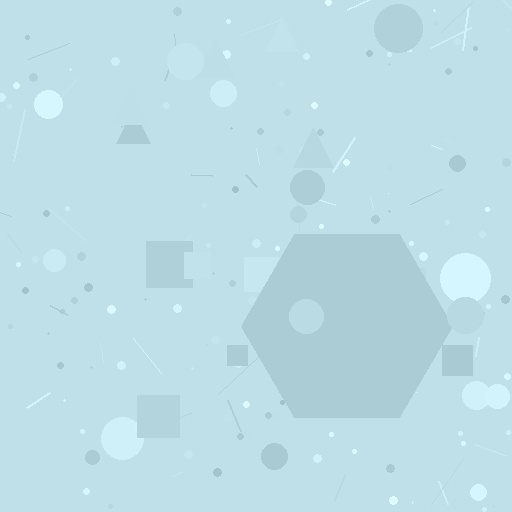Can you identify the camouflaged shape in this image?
The camouflaged shape is a hexagon.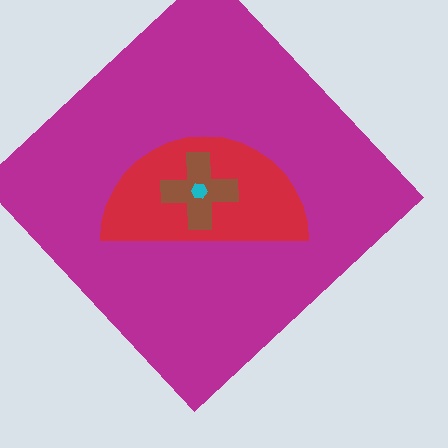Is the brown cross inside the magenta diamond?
Yes.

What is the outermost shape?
The magenta diamond.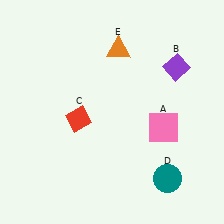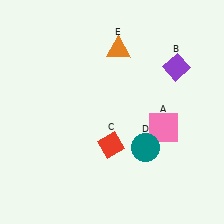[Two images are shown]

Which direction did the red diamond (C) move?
The red diamond (C) moved right.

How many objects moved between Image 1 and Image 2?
2 objects moved between the two images.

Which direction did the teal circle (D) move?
The teal circle (D) moved up.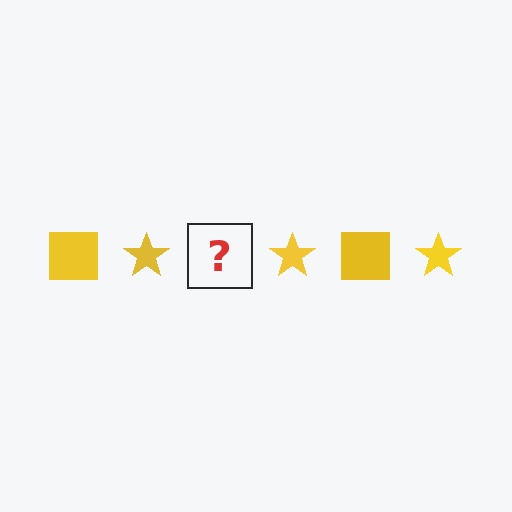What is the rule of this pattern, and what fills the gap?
The rule is that the pattern cycles through square, star shapes in yellow. The gap should be filled with a yellow square.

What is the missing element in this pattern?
The missing element is a yellow square.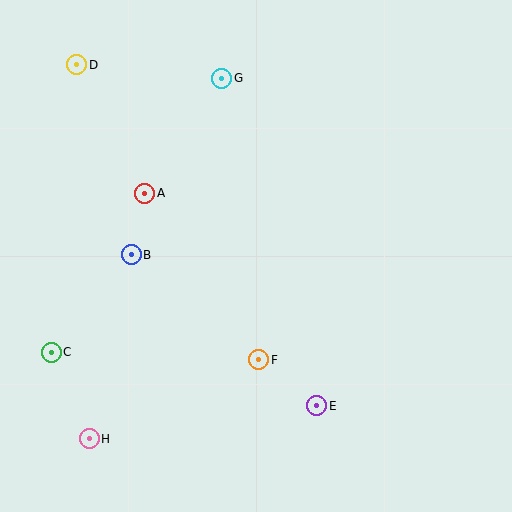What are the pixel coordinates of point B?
Point B is at (131, 255).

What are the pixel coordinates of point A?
Point A is at (145, 193).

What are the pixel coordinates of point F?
Point F is at (259, 360).